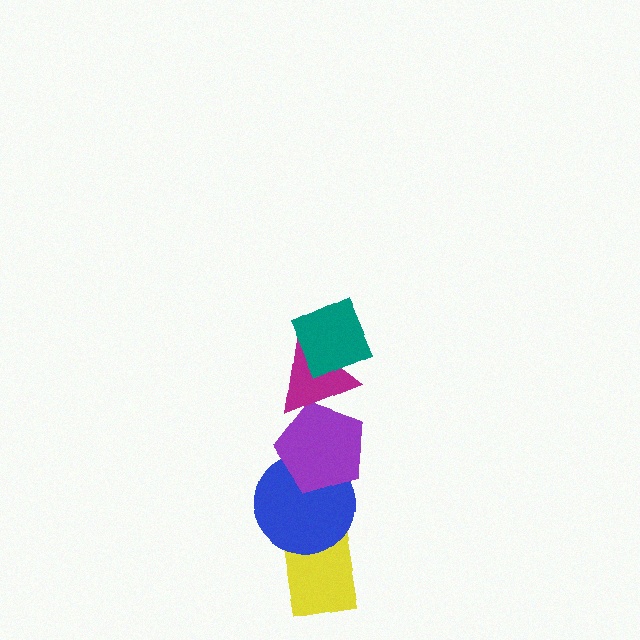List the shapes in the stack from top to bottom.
From top to bottom: the teal diamond, the magenta triangle, the purple pentagon, the blue circle, the yellow rectangle.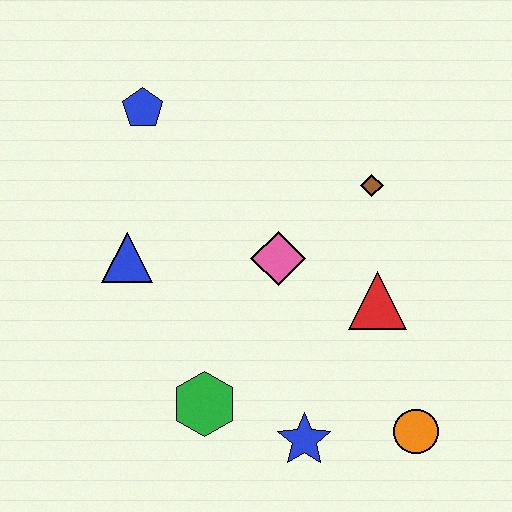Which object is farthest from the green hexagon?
The blue pentagon is farthest from the green hexagon.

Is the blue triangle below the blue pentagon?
Yes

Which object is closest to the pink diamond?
The red triangle is closest to the pink diamond.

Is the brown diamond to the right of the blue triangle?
Yes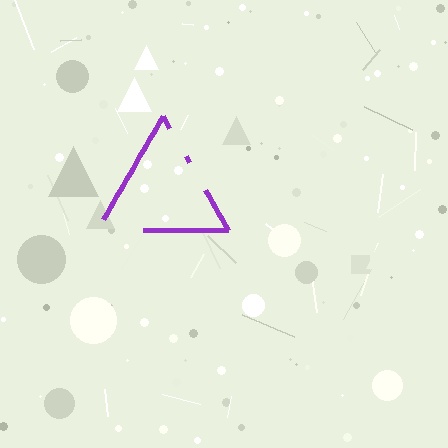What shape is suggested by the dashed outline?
The dashed outline suggests a triangle.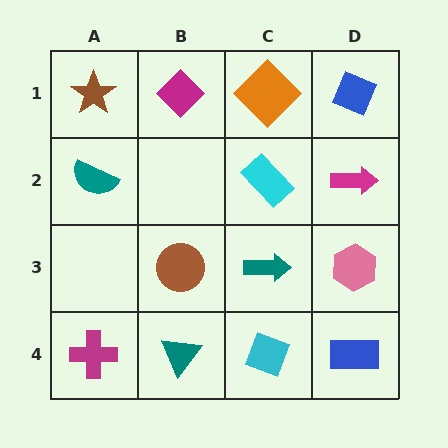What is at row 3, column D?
A pink hexagon.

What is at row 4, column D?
A blue rectangle.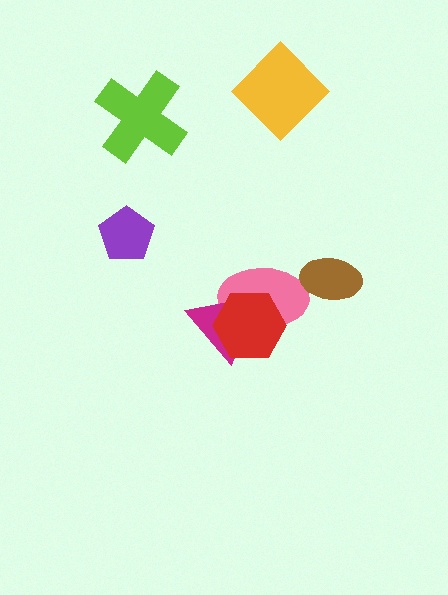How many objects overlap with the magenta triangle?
2 objects overlap with the magenta triangle.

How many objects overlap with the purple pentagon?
0 objects overlap with the purple pentagon.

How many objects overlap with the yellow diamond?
0 objects overlap with the yellow diamond.